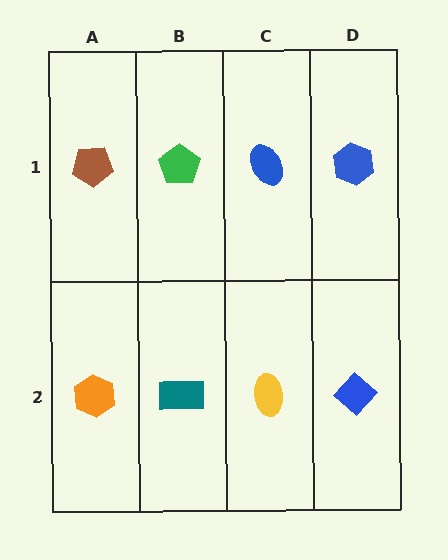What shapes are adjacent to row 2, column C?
A blue ellipse (row 1, column C), a teal rectangle (row 2, column B), a blue diamond (row 2, column D).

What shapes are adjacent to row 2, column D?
A blue hexagon (row 1, column D), a yellow ellipse (row 2, column C).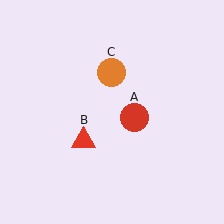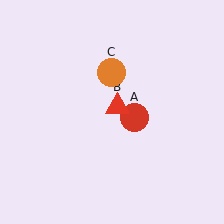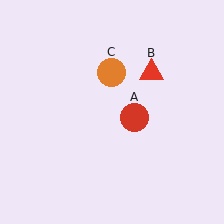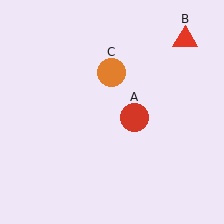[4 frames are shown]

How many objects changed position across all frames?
1 object changed position: red triangle (object B).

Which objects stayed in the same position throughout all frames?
Red circle (object A) and orange circle (object C) remained stationary.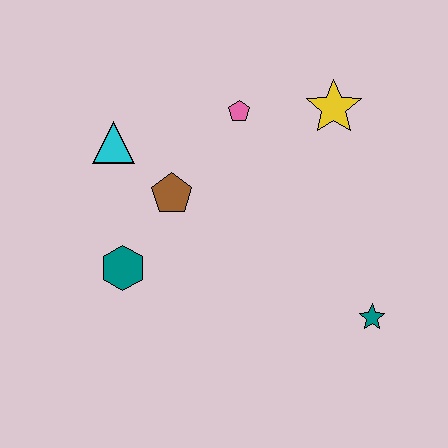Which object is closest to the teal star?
The yellow star is closest to the teal star.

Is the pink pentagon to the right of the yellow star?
No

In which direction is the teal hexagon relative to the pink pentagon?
The teal hexagon is below the pink pentagon.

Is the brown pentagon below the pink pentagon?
Yes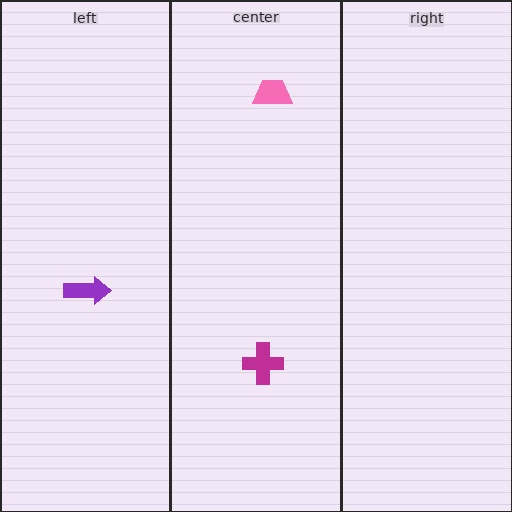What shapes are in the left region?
The purple arrow.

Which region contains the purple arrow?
The left region.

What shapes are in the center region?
The pink trapezoid, the magenta cross.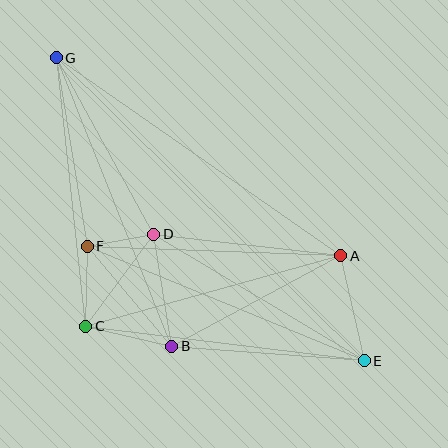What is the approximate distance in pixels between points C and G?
The distance between C and G is approximately 270 pixels.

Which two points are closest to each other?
Points D and F are closest to each other.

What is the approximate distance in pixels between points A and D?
The distance between A and D is approximately 188 pixels.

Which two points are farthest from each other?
Points E and G are farthest from each other.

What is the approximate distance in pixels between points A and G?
The distance between A and G is approximately 347 pixels.